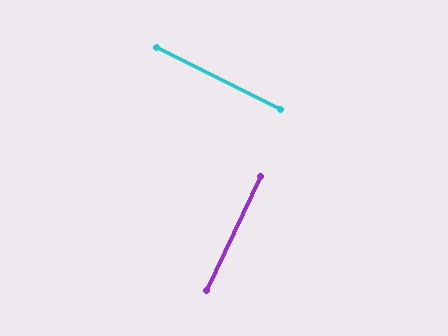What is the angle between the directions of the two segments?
Approximately 89 degrees.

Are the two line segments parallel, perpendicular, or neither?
Perpendicular — they meet at approximately 89°.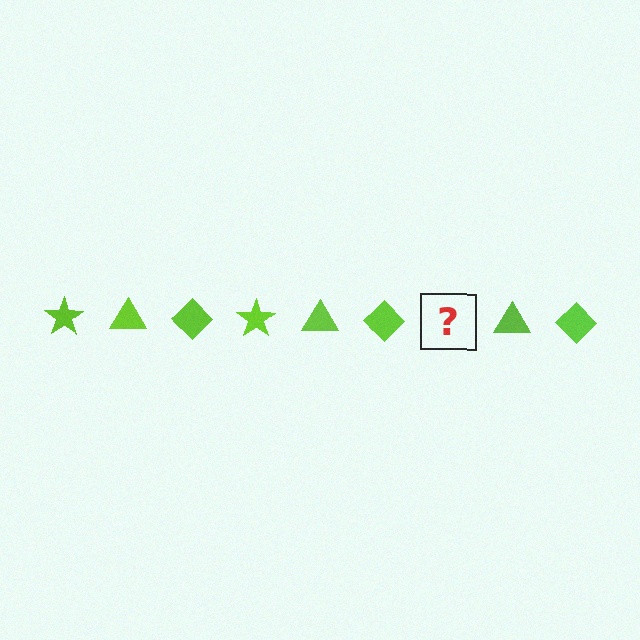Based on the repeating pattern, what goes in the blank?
The blank should be a lime star.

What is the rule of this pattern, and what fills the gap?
The rule is that the pattern cycles through star, triangle, diamond shapes in lime. The gap should be filled with a lime star.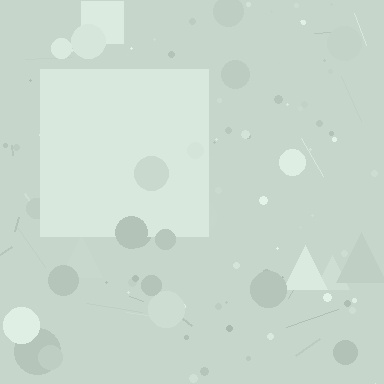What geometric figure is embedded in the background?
A square is embedded in the background.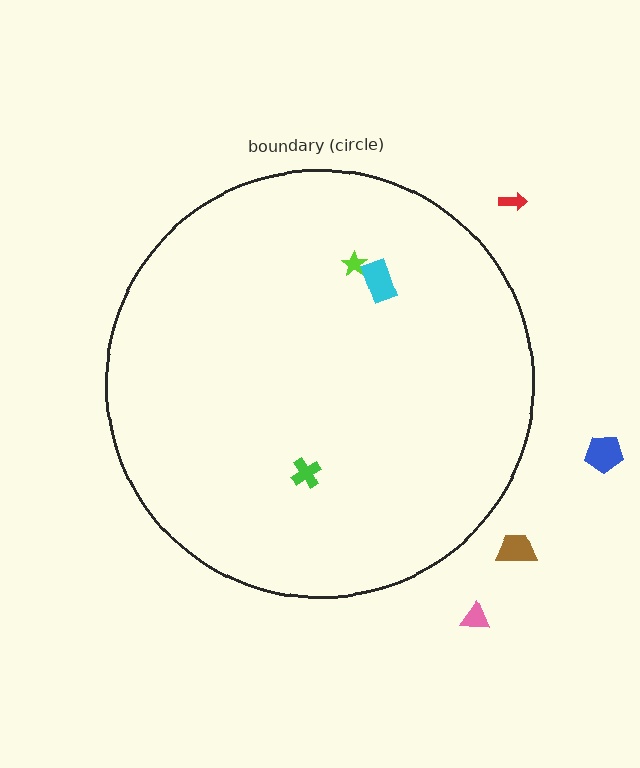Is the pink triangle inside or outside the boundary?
Outside.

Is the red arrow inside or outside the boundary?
Outside.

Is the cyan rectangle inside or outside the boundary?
Inside.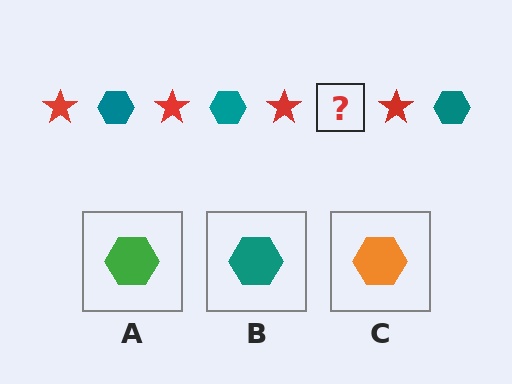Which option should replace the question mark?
Option B.